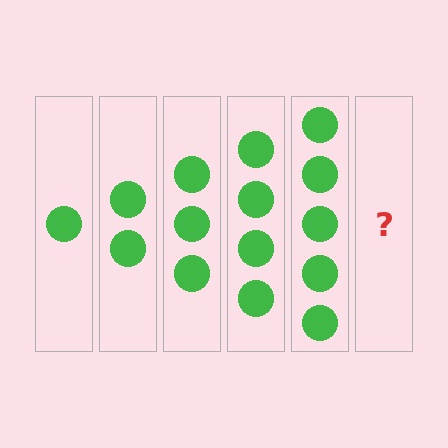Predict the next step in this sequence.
The next step is 6 circles.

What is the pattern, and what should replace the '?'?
The pattern is that each step adds one more circle. The '?' should be 6 circles.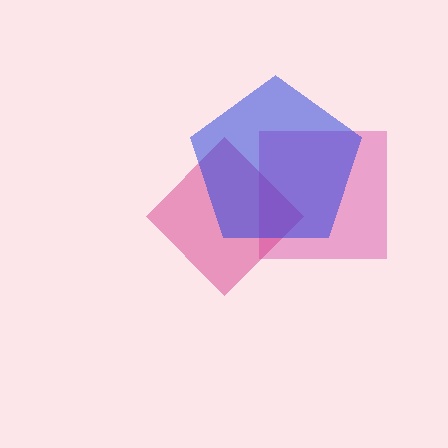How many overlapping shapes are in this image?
There are 3 overlapping shapes in the image.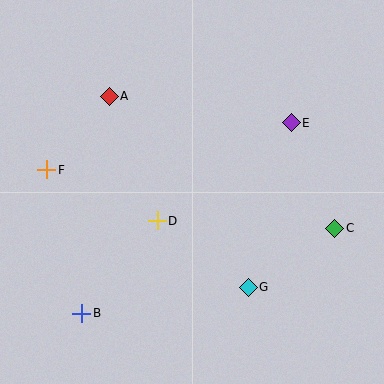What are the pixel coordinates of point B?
Point B is at (82, 313).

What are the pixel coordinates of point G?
Point G is at (248, 287).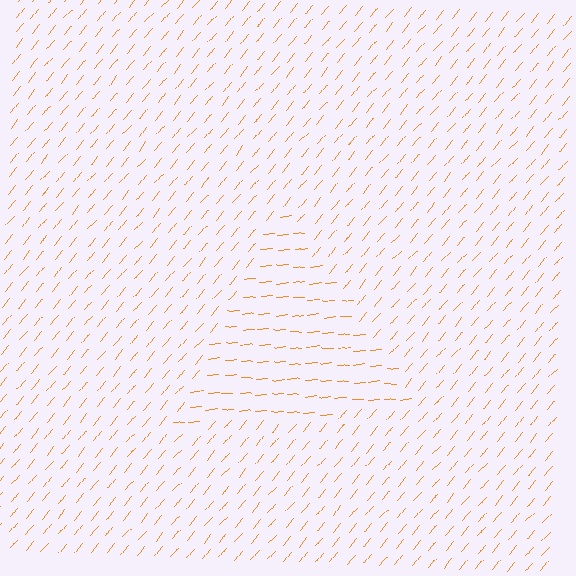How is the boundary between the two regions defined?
The boundary is defined purely by a change in line orientation (approximately 45 degrees difference). All lines are the same color and thickness.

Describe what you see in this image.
The image is filled with small orange line segments. A triangle region in the image has lines oriented differently from the surrounding lines, creating a visible texture boundary.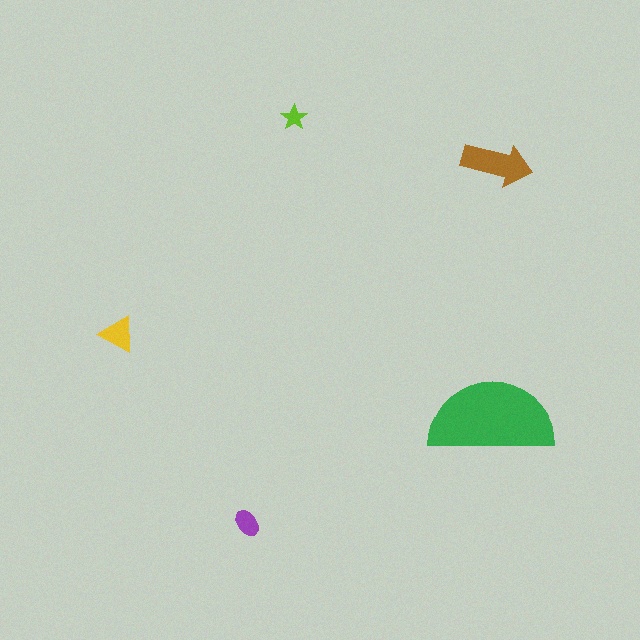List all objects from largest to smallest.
The green semicircle, the brown arrow, the yellow triangle, the purple ellipse, the lime star.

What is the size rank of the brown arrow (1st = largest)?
2nd.